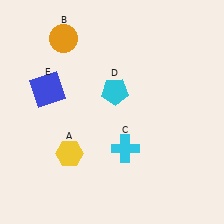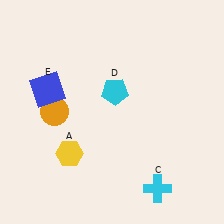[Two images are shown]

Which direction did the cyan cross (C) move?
The cyan cross (C) moved down.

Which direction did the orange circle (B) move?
The orange circle (B) moved down.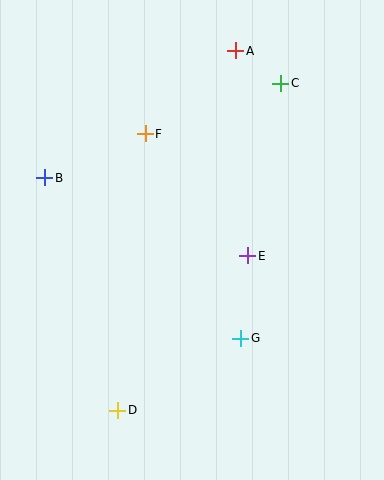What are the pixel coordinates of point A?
Point A is at (236, 51).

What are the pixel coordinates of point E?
Point E is at (248, 256).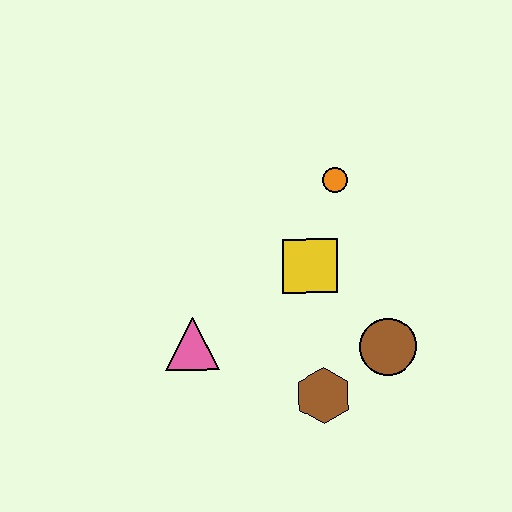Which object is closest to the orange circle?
The yellow square is closest to the orange circle.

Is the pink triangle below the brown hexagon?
No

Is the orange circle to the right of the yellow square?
Yes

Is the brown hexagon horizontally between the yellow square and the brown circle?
Yes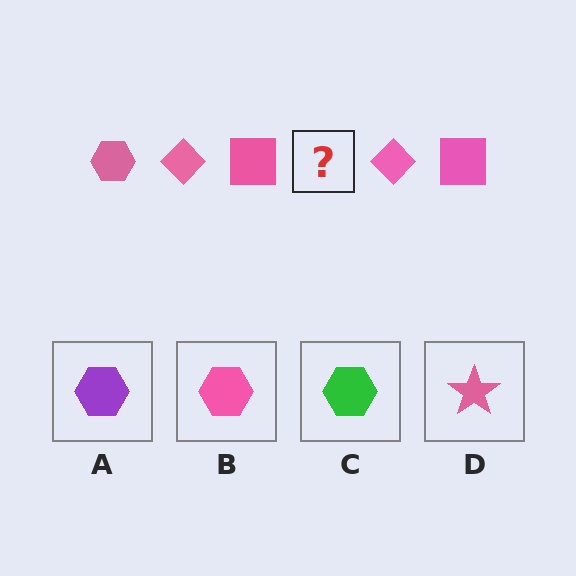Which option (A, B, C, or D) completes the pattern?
B.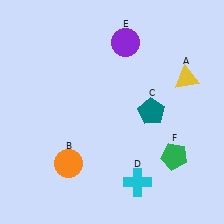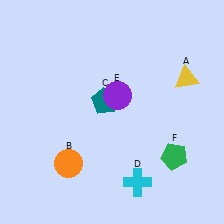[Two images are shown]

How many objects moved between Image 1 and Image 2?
2 objects moved between the two images.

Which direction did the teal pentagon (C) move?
The teal pentagon (C) moved left.